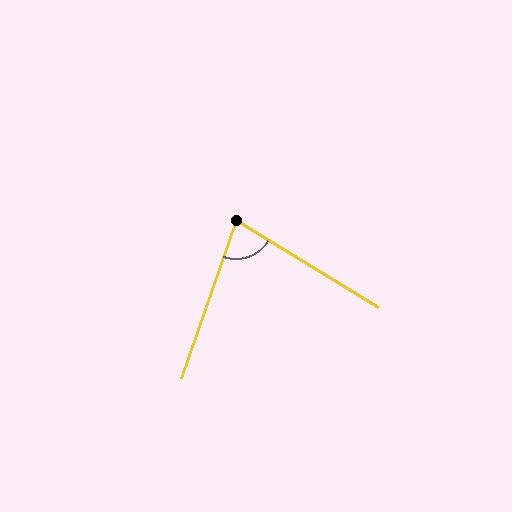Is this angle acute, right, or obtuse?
It is acute.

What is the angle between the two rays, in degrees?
Approximately 78 degrees.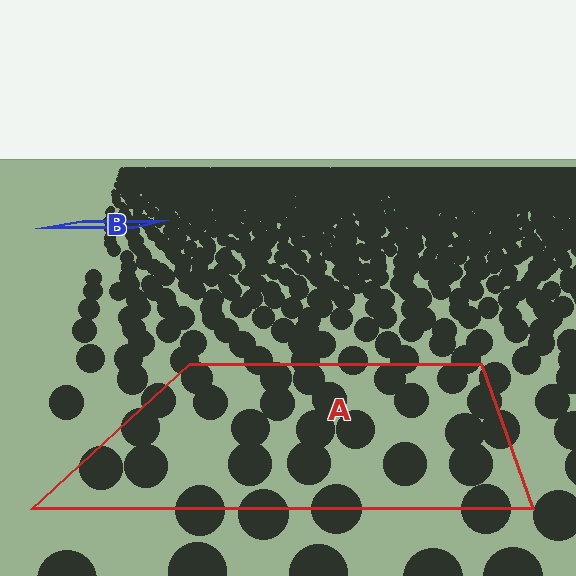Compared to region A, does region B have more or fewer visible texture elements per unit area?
Region B has more texture elements per unit area — they are packed more densely because it is farther away.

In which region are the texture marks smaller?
The texture marks are smaller in region B, because it is farther away.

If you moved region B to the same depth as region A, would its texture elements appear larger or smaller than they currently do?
They would appear larger. At a closer depth, the same texture elements are projected at a bigger on-screen size.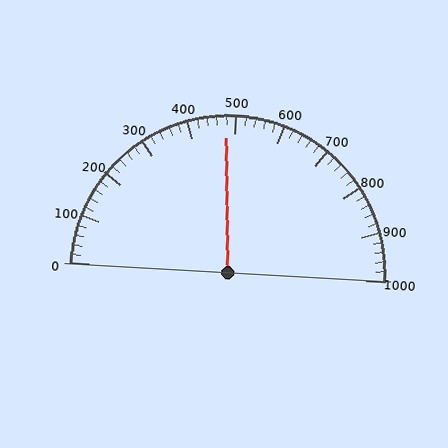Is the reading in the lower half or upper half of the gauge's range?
The reading is in the lower half of the range (0 to 1000).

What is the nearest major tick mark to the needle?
The nearest major tick mark is 500.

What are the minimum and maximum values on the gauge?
The gauge ranges from 0 to 1000.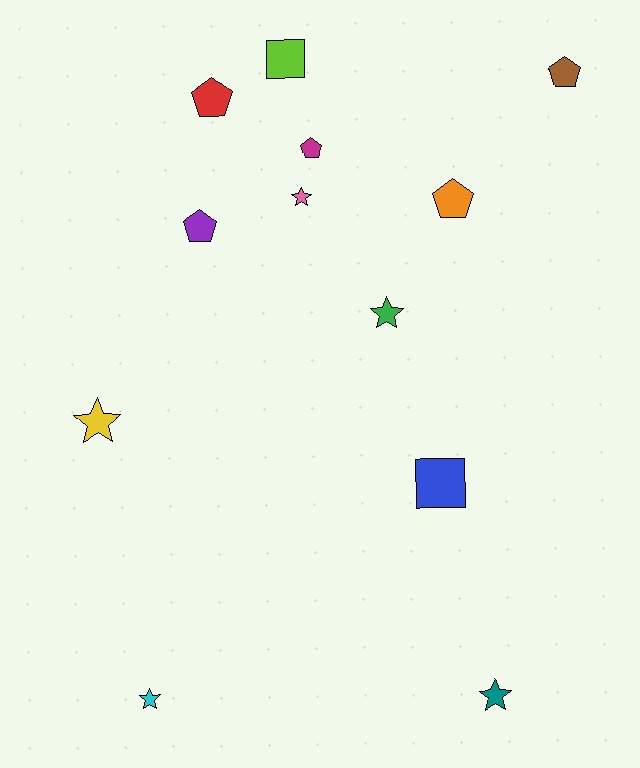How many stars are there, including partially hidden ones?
There are 5 stars.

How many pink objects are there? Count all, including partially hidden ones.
There is 1 pink object.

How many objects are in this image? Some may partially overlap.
There are 12 objects.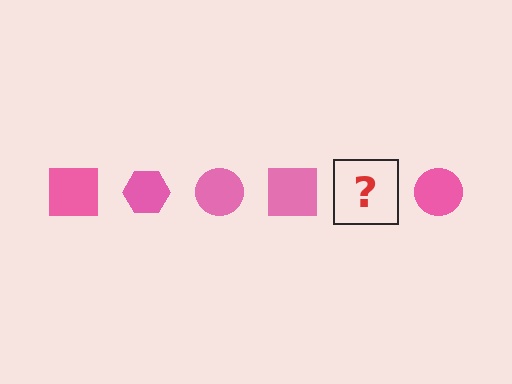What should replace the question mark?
The question mark should be replaced with a pink hexagon.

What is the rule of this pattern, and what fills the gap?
The rule is that the pattern cycles through square, hexagon, circle shapes in pink. The gap should be filled with a pink hexagon.